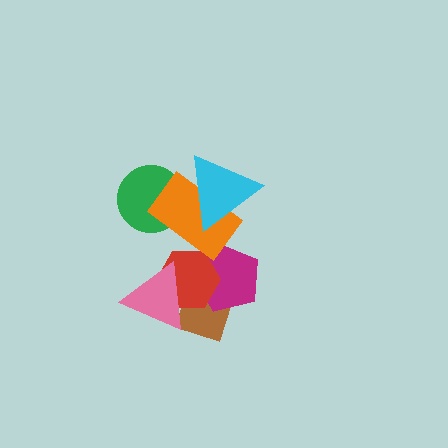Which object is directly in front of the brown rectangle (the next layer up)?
The magenta pentagon is directly in front of the brown rectangle.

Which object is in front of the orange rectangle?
The cyan triangle is in front of the orange rectangle.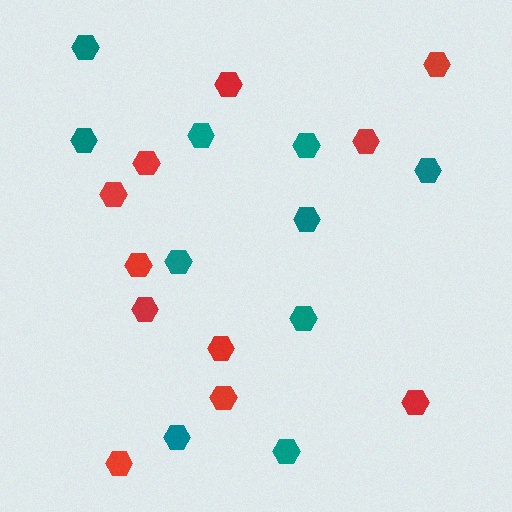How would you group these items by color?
There are 2 groups: one group of teal hexagons (10) and one group of red hexagons (11).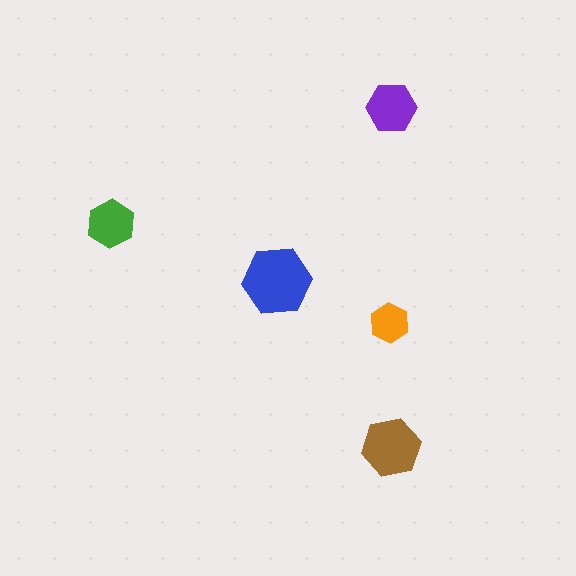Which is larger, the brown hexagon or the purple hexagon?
The brown one.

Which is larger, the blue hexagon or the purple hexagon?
The blue one.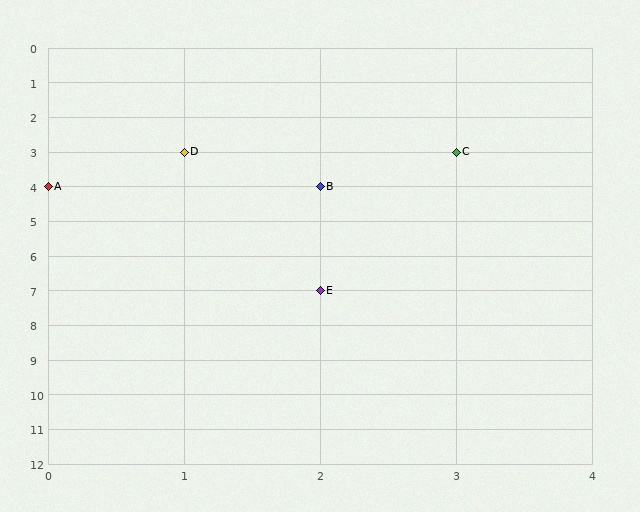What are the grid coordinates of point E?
Point E is at grid coordinates (2, 7).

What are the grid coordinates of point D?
Point D is at grid coordinates (1, 3).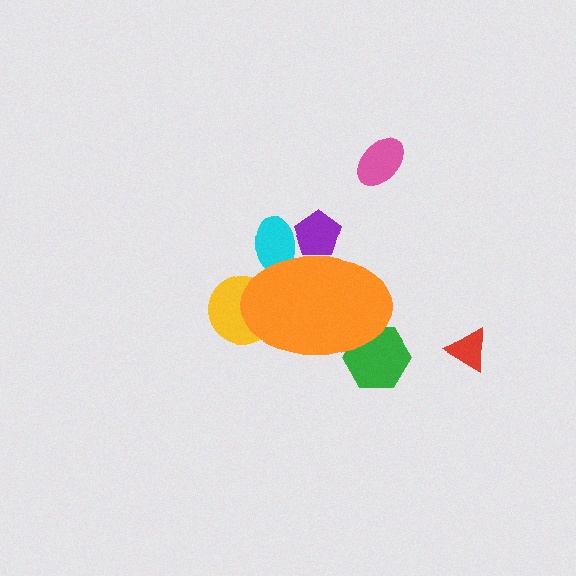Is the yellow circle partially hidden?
Yes, the yellow circle is partially hidden behind the orange ellipse.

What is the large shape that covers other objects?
An orange ellipse.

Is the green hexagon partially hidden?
Yes, the green hexagon is partially hidden behind the orange ellipse.